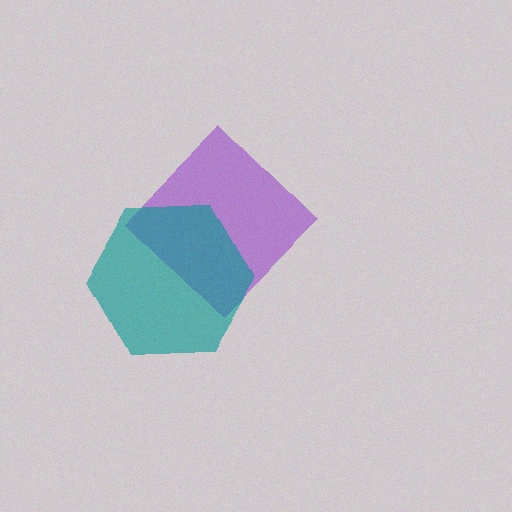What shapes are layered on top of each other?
The layered shapes are: a purple diamond, a teal hexagon.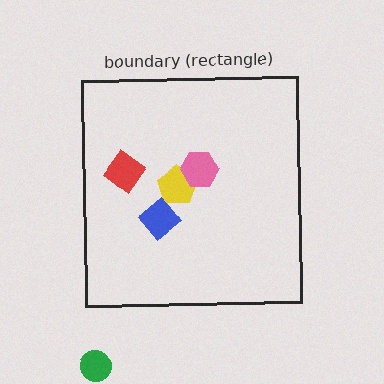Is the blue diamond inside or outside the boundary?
Inside.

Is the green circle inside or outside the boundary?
Outside.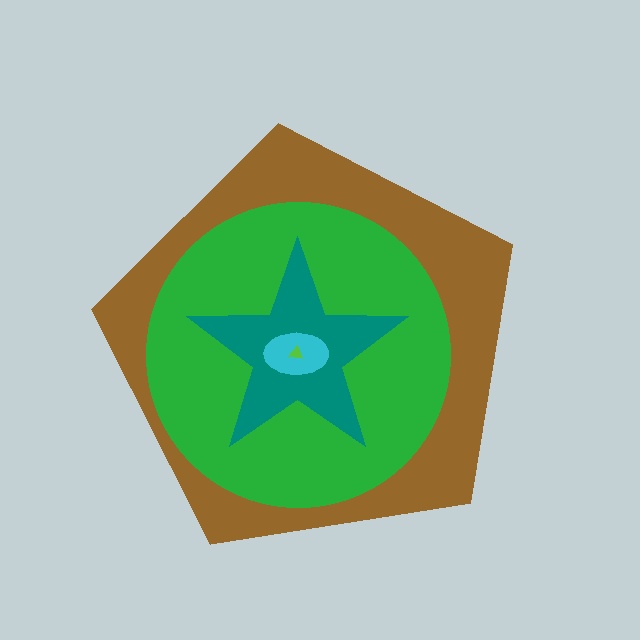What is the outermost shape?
The brown pentagon.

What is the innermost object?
The lime triangle.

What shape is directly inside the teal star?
The cyan ellipse.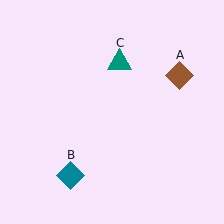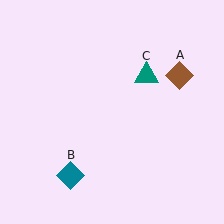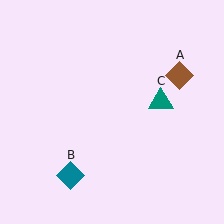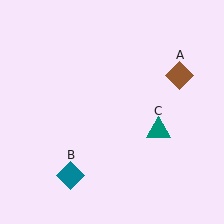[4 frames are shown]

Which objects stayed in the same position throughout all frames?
Brown diamond (object A) and teal diamond (object B) remained stationary.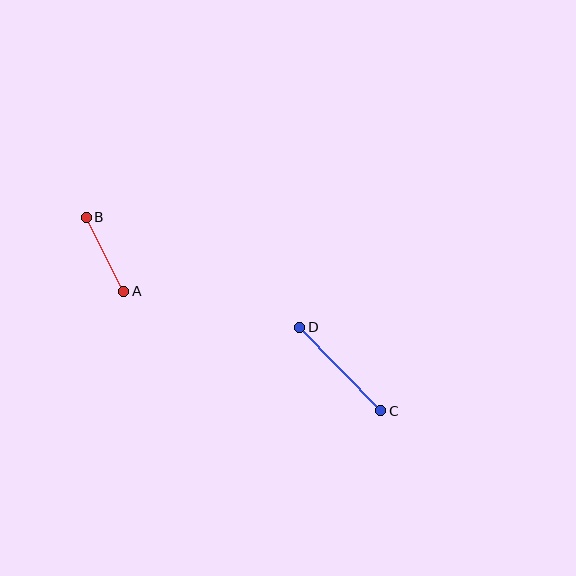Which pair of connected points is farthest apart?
Points C and D are farthest apart.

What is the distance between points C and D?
The distance is approximately 116 pixels.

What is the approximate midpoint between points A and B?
The midpoint is at approximately (105, 254) pixels.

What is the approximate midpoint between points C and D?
The midpoint is at approximately (340, 369) pixels.